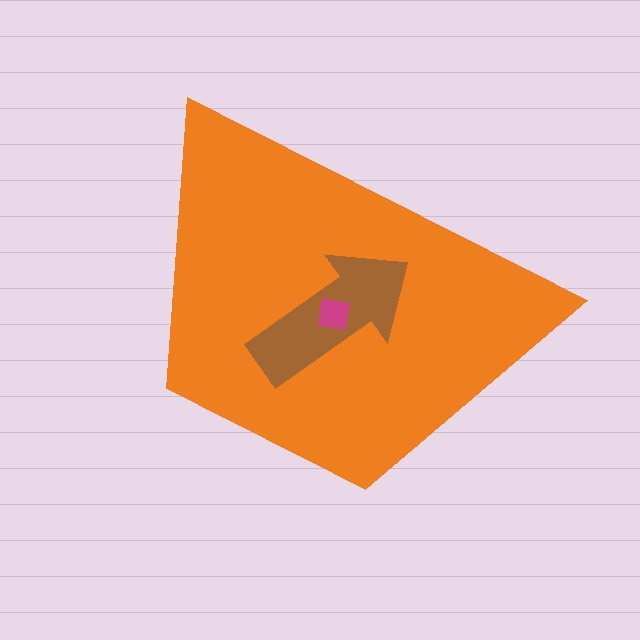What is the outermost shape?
The orange trapezoid.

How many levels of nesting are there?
3.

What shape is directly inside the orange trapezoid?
The brown arrow.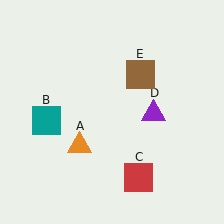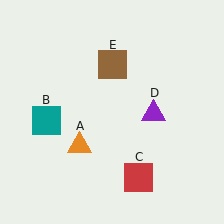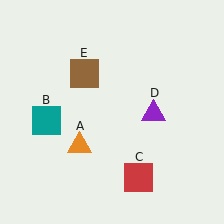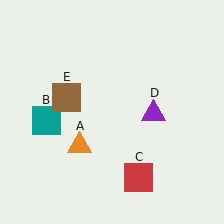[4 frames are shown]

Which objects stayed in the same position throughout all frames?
Orange triangle (object A) and teal square (object B) and red square (object C) and purple triangle (object D) remained stationary.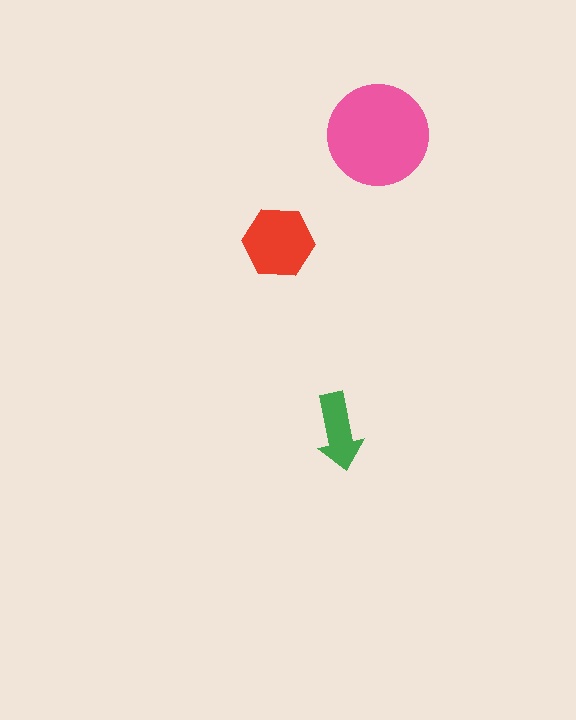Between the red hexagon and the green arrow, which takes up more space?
The red hexagon.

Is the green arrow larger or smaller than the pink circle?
Smaller.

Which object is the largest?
The pink circle.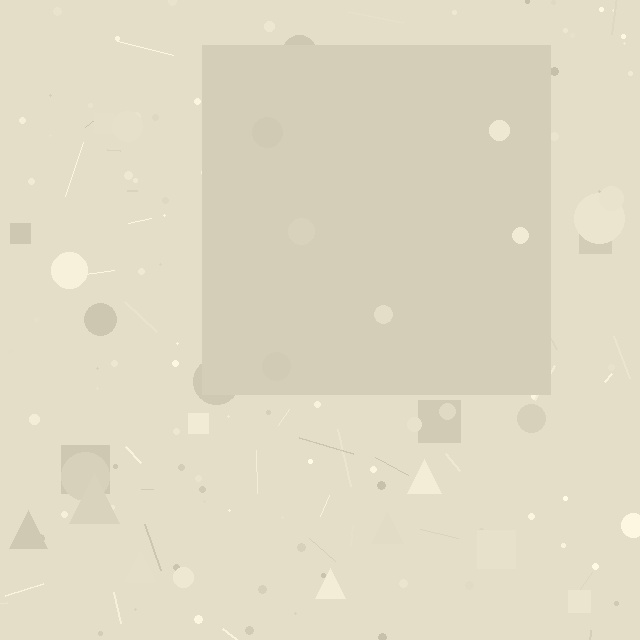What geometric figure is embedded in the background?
A square is embedded in the background.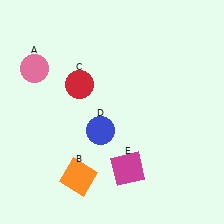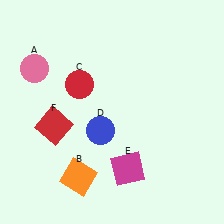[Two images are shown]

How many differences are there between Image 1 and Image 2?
There is 1 difference between the two images.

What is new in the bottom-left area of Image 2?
A red square (F) was added in the bottom-left area of Image 2.